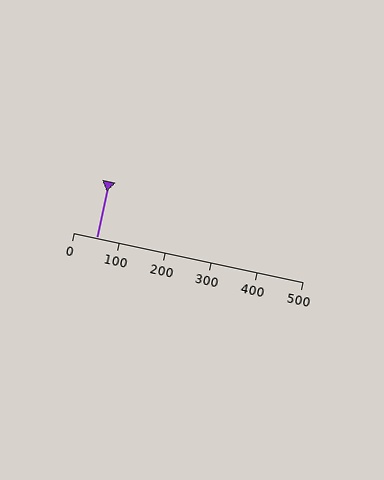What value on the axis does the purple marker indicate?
The marker indicates approximately 50.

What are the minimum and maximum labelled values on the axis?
The axis runs from 0 to 500.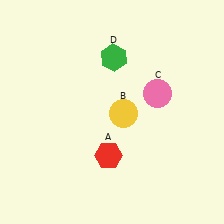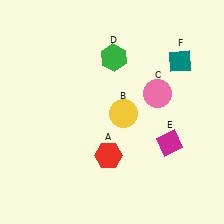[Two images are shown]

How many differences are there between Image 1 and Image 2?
There are 2 differences between the two images.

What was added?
A magenta diamond (E), a teal diamond (F) were added in Image 2.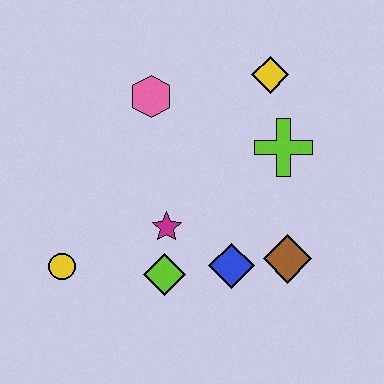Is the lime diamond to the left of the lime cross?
Yes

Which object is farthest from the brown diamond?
The yellow circle is farthest from the brown diamond.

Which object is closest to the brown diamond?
The blue diamond is closest to the brown diamond.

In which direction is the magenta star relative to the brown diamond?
The magenta star is to the left of the brown diamond.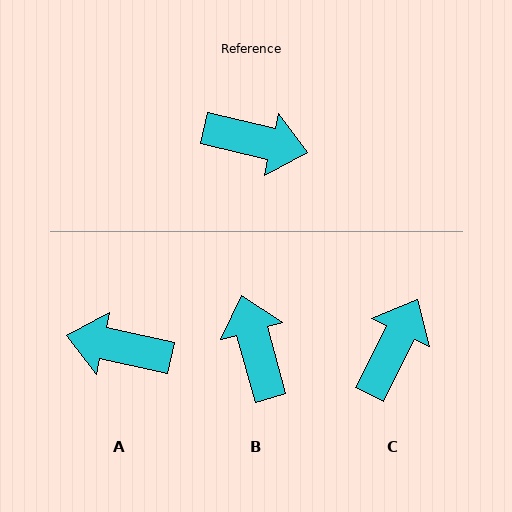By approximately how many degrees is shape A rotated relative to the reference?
Approximately 179 degrees clockwise.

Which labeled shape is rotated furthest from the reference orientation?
A, about 179 degrees away.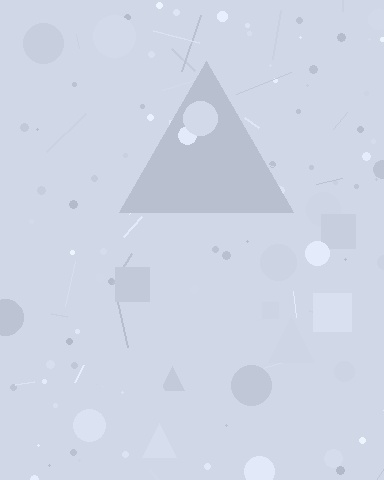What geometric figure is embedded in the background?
A triangle is embedded in the background.